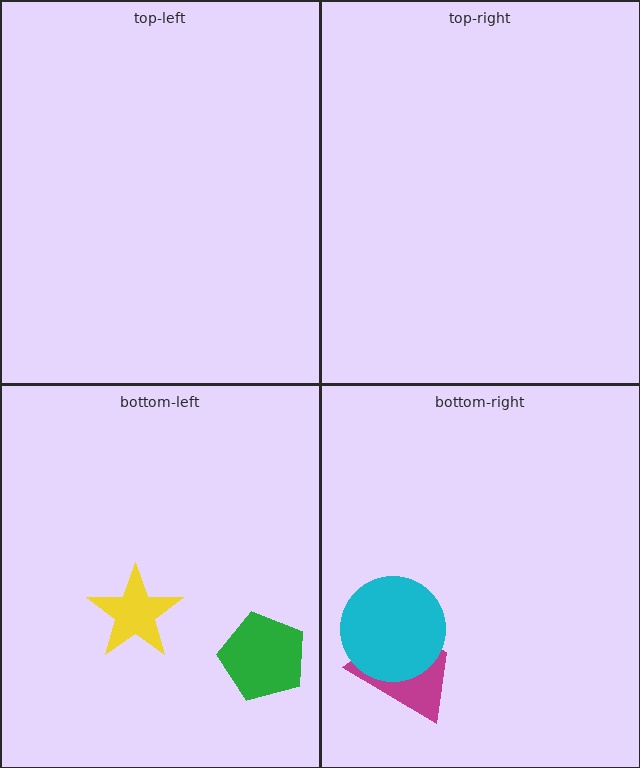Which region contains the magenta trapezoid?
The bottom-right region.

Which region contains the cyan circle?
The bottom-right region.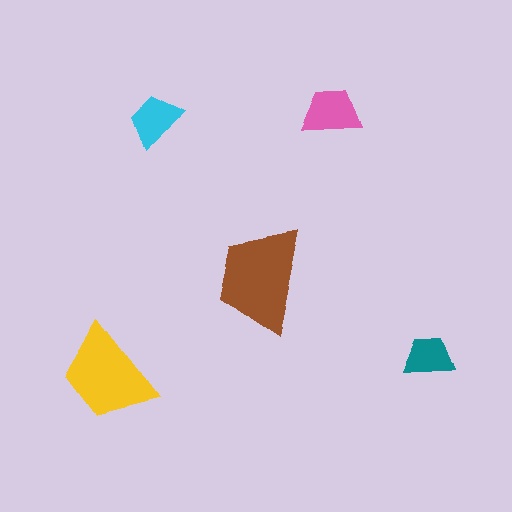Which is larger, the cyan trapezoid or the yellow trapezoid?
The yellow one.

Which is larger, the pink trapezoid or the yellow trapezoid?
The yellow one.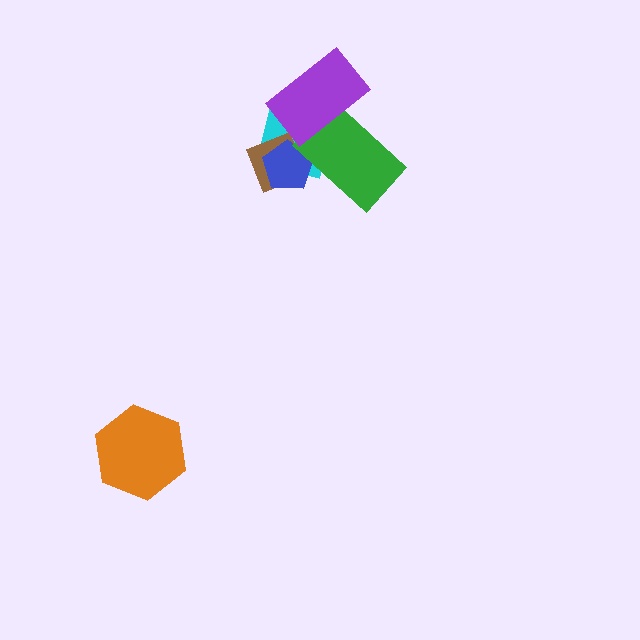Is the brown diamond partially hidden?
Yes, it is partially covered by another shape.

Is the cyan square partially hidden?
Yes, it is partially covered by another shape.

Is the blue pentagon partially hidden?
Yes, it is partially covered by another shape.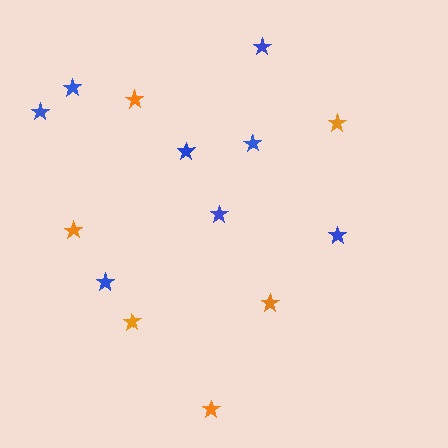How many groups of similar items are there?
There are 2 groups: one group of orange stars (6) and one group of blue stars (8).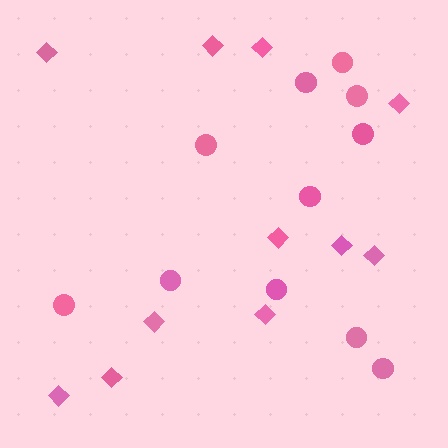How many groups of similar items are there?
There are 2 groups: one group of diamonds (11) and one group of circles (11).